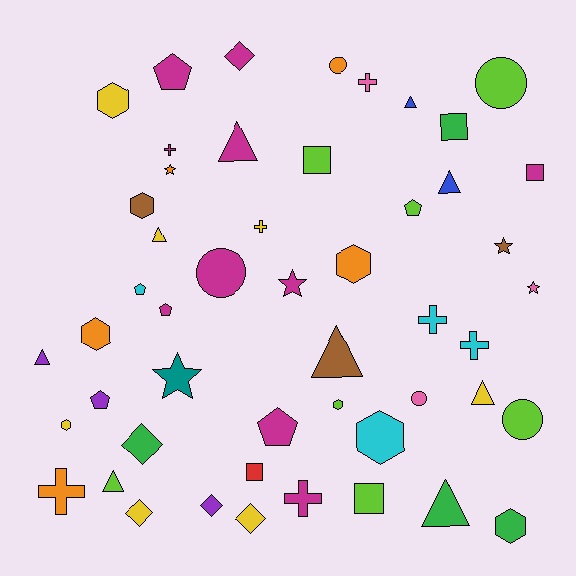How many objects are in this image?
There are 50 objects.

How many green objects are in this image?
There are 4 green objects.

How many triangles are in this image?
There are 9 triangles.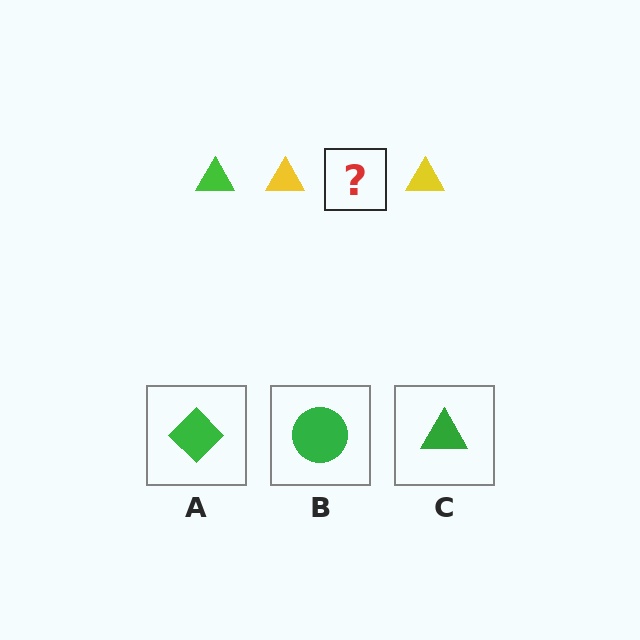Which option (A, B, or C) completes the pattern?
C.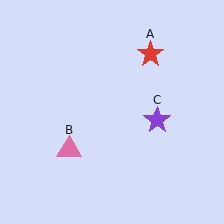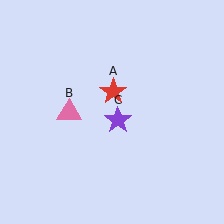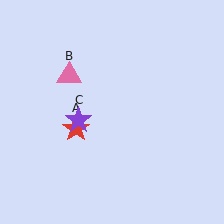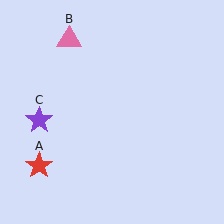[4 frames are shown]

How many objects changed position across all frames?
3 objects changed position: red star (object A), pink triangle (object B), purple star (object C).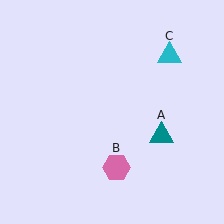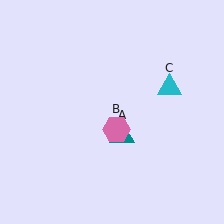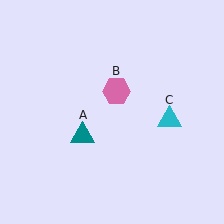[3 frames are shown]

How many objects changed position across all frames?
3 objects changed position: teal triangle (object A), pink hexagon (object B), cyan triangle (object C).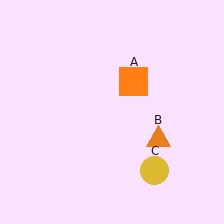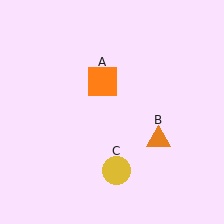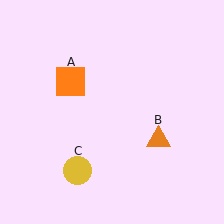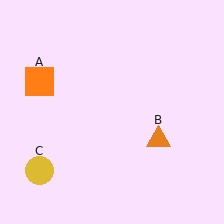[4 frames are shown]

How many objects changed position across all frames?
2 objects changed position: orange square (object A), yellow circle (object C).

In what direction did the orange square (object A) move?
The orange square (object A) moved left.